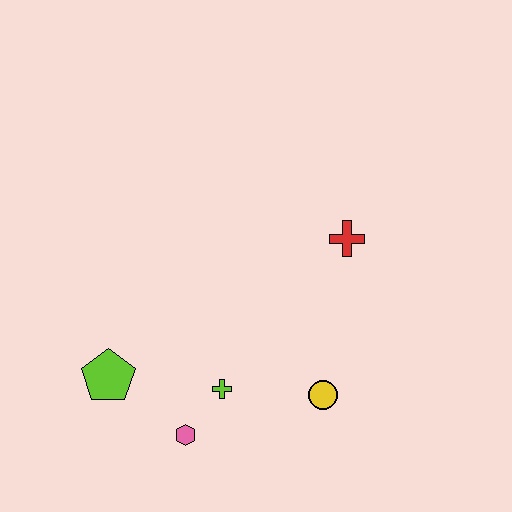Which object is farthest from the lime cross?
The red cross is farthest from the lime cross.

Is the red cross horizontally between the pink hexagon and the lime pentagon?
No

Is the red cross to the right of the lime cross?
Yes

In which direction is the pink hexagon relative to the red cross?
The pink hexagon is below the red cross.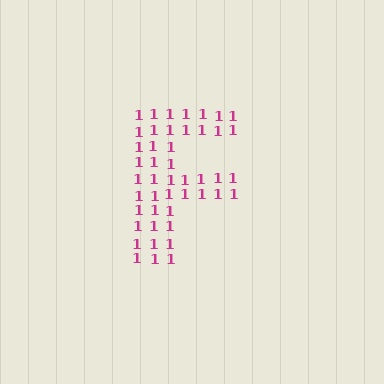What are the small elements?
The small elements are digit 1's.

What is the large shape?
The large shape is the letter F.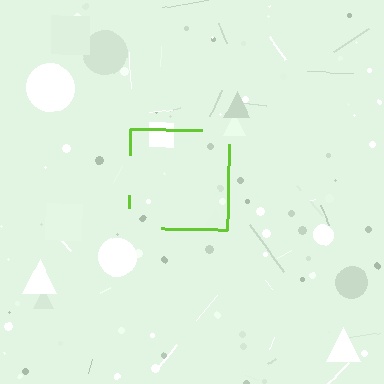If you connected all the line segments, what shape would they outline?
They would outline a square.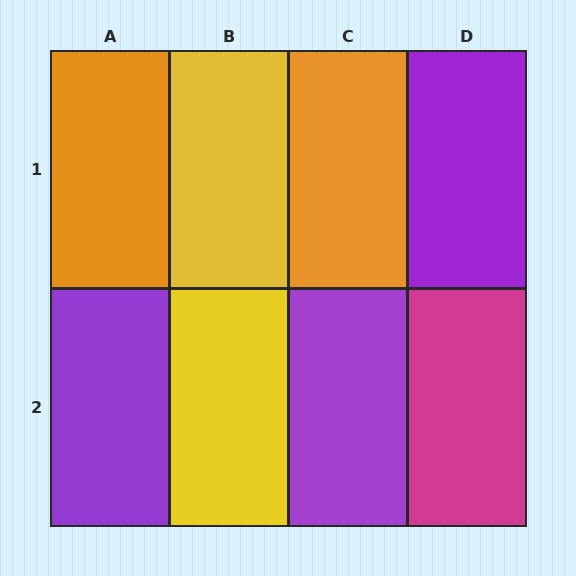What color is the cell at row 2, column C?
Purple.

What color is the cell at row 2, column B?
Yellow.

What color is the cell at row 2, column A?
Purple.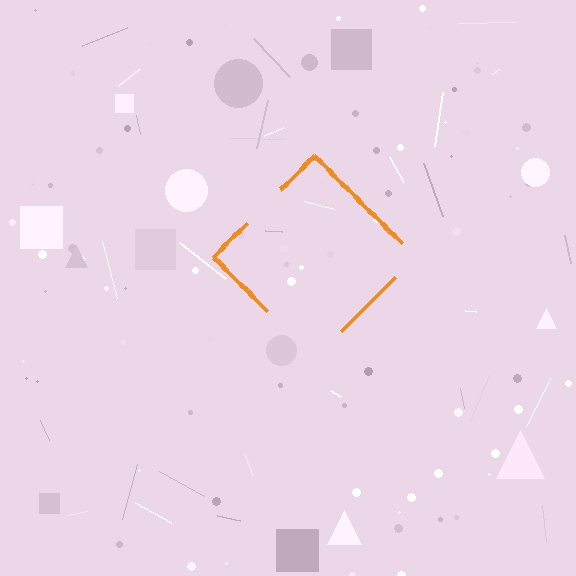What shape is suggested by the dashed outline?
The dashed outline suggests a diamond.